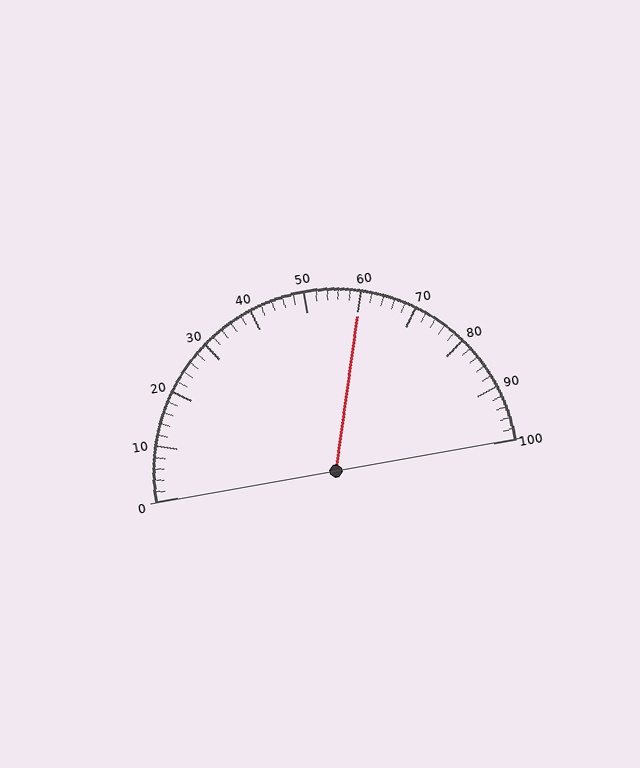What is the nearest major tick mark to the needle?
The nearest major tick mark is 60.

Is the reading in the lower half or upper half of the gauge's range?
The reading is in the upper half of the range (0 to 100).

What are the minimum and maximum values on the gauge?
The gauge ranges from 0 to 100.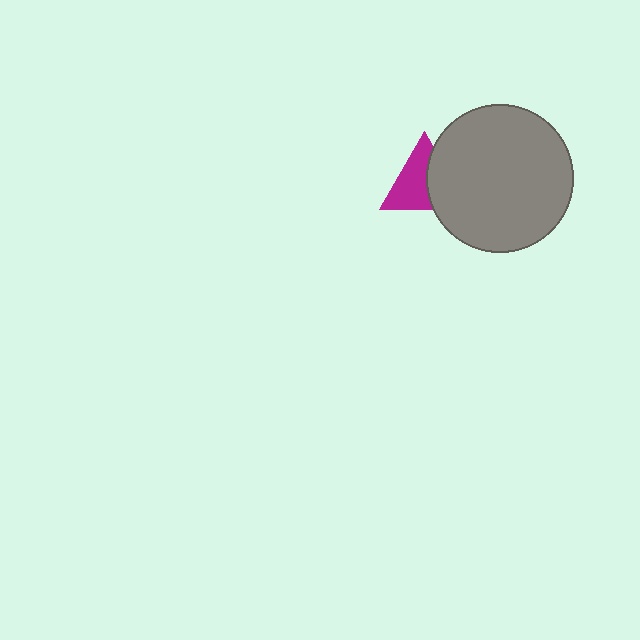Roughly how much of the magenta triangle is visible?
About half of it is visible (roughly 58%).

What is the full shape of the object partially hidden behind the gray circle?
The partially hidden object is a magenta triangle.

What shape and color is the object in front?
The object in front is a gray circle.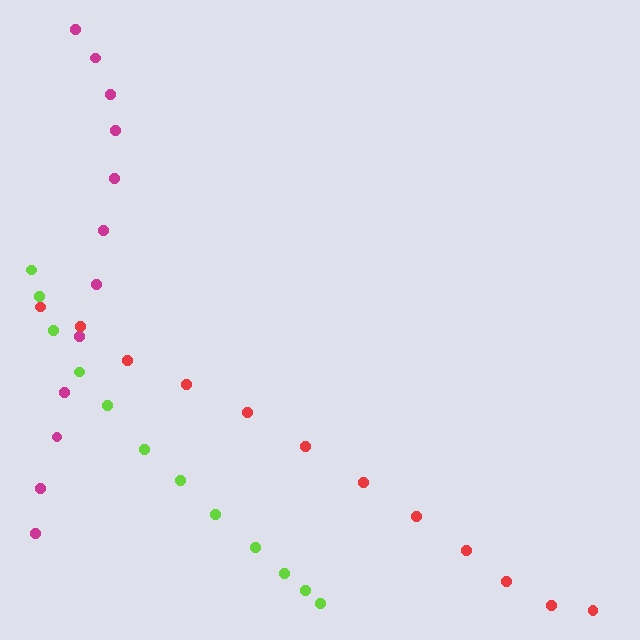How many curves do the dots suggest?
There are 3 distinct paths.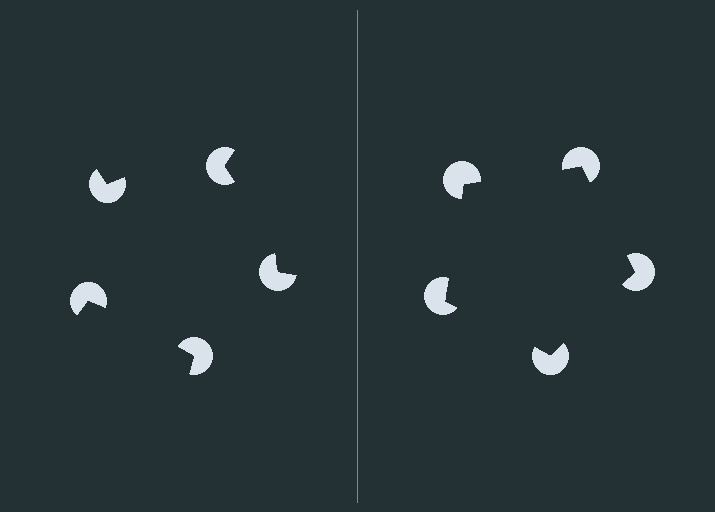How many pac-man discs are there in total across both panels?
10 — 5 on each side.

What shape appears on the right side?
An illusory pentagon.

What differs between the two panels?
The pac-man discs are positioned identically on both sides; only the wedge orientations differ. On the right they align to a pentagon; on the left they are misaligned.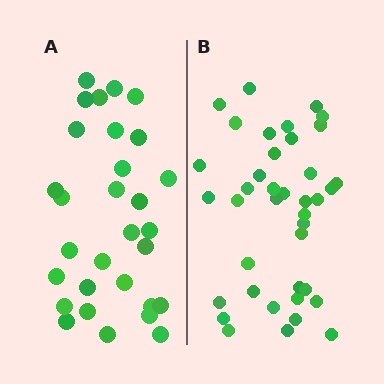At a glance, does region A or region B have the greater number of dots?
Region B (the right region) has more dots.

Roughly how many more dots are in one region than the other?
Region B has roughly 8 or so more dots than region A.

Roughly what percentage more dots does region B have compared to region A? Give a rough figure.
About 30% more.